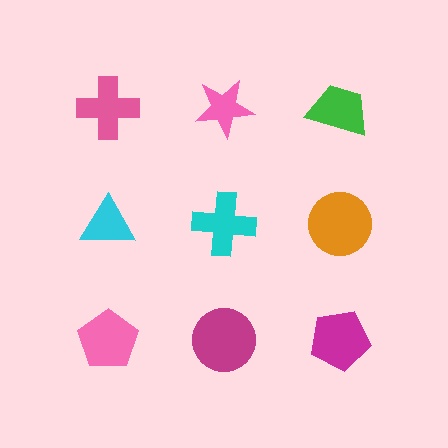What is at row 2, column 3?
An orange circle.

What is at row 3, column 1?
A pink pentagon.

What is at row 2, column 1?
A cyan triangle.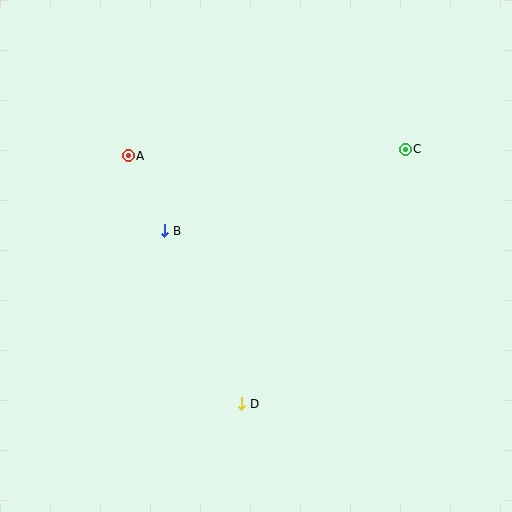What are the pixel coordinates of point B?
Point B is at (165, 231).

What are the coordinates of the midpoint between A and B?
The midpoint between A and B is at (146, 193).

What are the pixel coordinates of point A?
Point A is at (128, 156).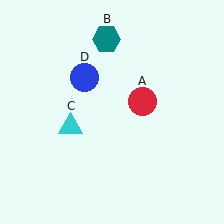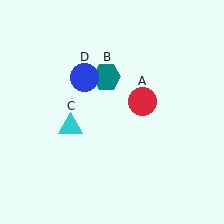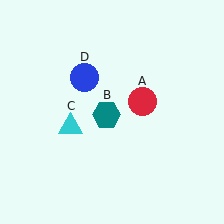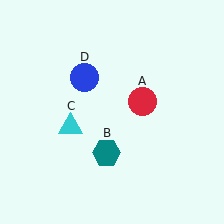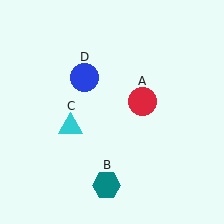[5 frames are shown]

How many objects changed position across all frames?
1 object changed position: teal hexagon (object B).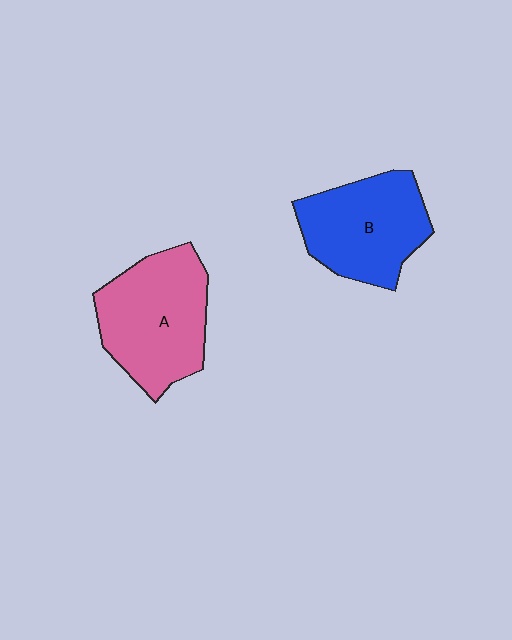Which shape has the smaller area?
Shape B (blue).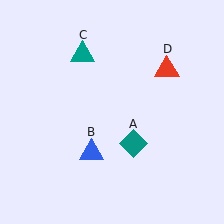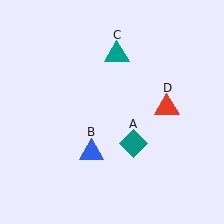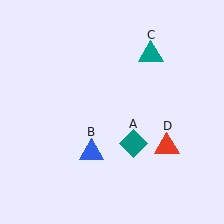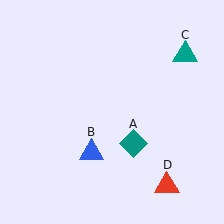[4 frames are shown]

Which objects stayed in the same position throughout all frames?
Teal diamond (object A) and blue triangle (object B) remained stationary.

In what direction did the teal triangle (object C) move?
The teal triangle (object C) moved right.